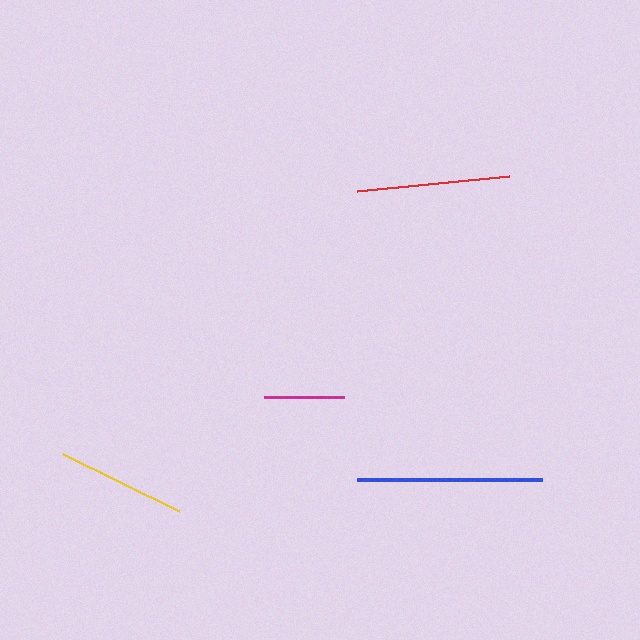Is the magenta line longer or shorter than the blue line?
The blue line is longer than the magenta line.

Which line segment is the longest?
The blue line is the longest at approximately 185 pixels.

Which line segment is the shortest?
The magenta line is the shortest at approximately 80 pixels.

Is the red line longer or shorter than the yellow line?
The red line is longer than the yellow line.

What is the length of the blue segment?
The blue segment is approximately 185 pixels long.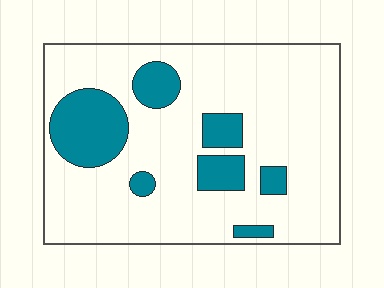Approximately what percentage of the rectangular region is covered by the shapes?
Approximately 20%.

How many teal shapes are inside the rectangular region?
7.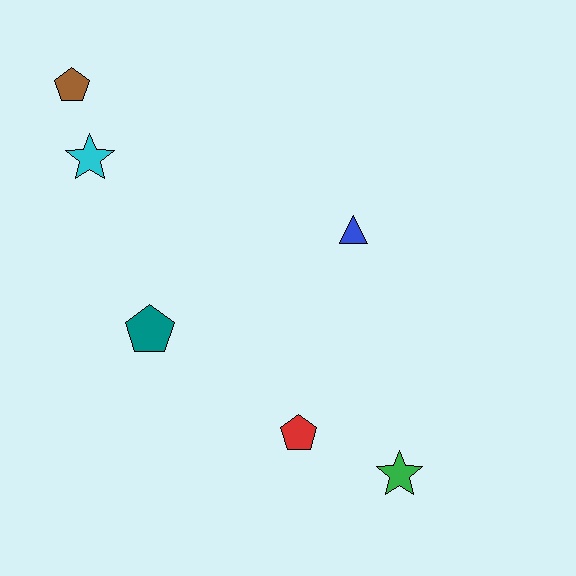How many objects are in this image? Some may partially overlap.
There are 6 objects.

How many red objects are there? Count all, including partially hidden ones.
There is 1 red object.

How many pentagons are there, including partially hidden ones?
There are 3 pentagons.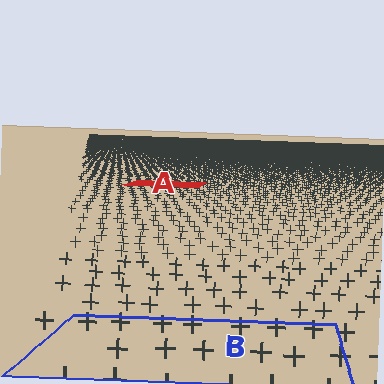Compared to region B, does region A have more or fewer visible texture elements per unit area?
Region A has more texture elements per unit area — they are packed more densely because it is farther away.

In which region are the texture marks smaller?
The texture marks are smaller in region A, because it is farther away.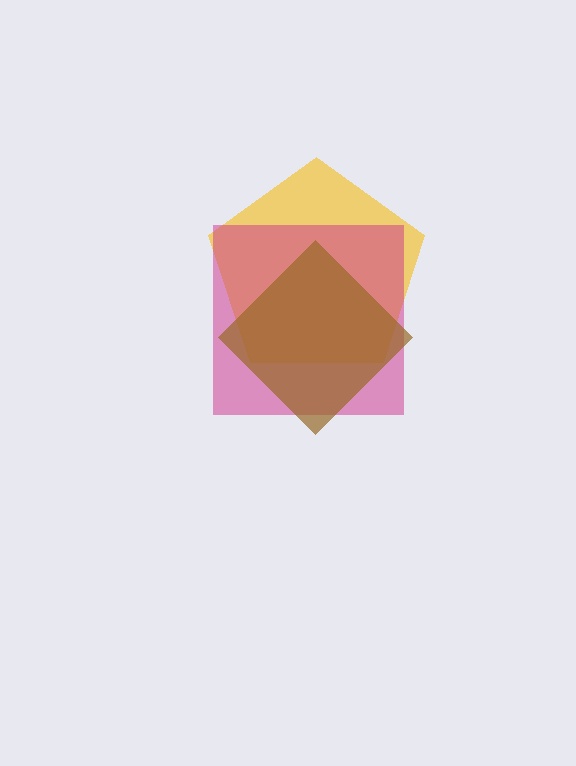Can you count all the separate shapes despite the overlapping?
Yes, there are 3 separate shapes.